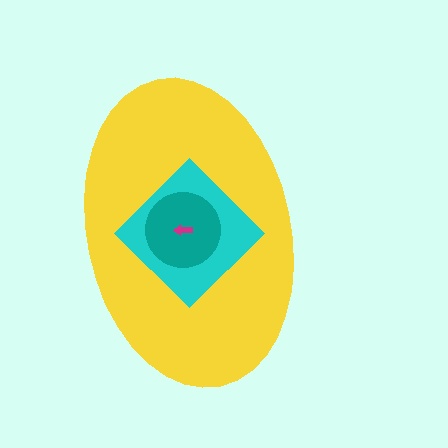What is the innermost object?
The magenta arrow.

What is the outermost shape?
The yellow ellipse.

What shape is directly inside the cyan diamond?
The teal circle.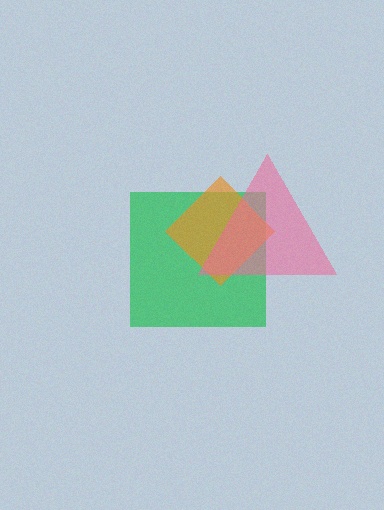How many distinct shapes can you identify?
There are 3 distinct shapes: a green square, an orange diamond, a pink triangle.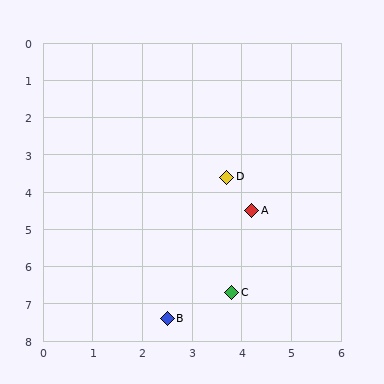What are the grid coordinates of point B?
Point B is at approximately (2.5, 7.4).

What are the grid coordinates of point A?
Point A is at approximately (4.2, 4.5).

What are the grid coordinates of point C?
Point C is at approximately (3.8, 6.7).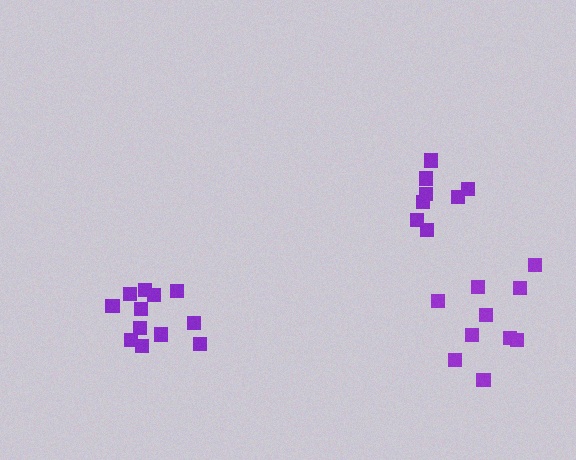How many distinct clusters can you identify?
There are 3 distinct clusters.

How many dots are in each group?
Group 1: 8 dots, Group 2: 12 dots, Group 3: 10 dots (30 total).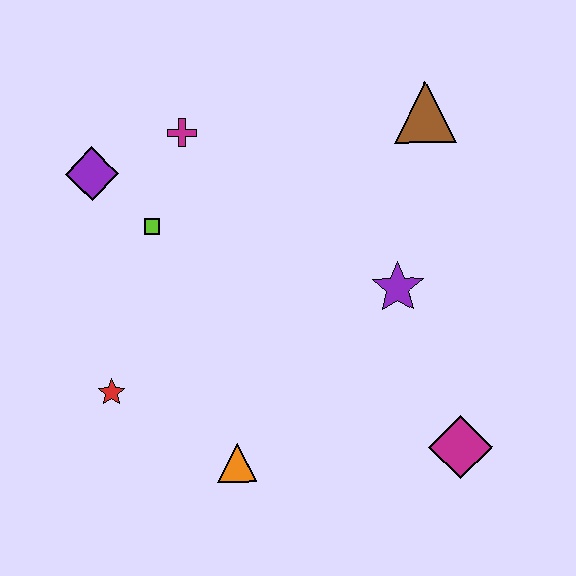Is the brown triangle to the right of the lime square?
Yes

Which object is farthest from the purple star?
The purple diamond is farthest from the purple star.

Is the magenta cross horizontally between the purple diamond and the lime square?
No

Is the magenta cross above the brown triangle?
No